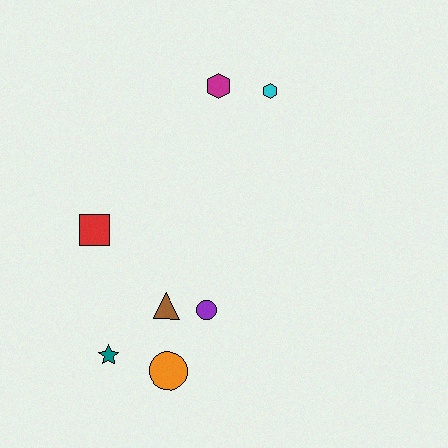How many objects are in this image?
There are 7 objects.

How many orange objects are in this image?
There is 1 orange object.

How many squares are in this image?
There is 1 square.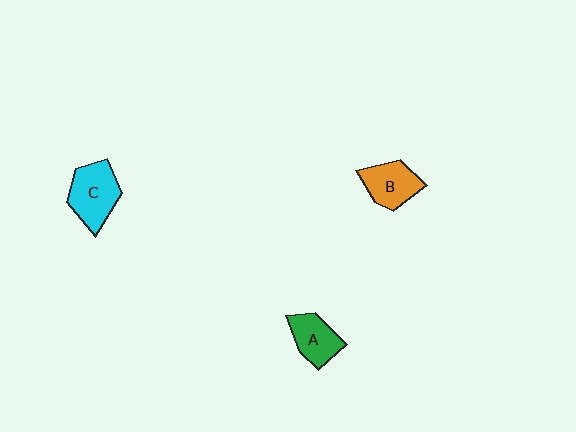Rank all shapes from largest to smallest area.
From largest to smallest: C (cyan), B (orange), A (green).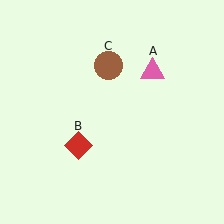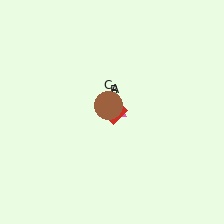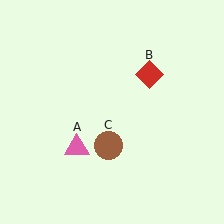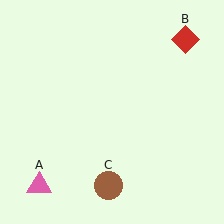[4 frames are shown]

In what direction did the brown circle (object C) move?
The brown circle (object C) moved down.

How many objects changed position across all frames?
3 objects changed position: pink triangle (object A), red diamond (object B), brown circle (object C).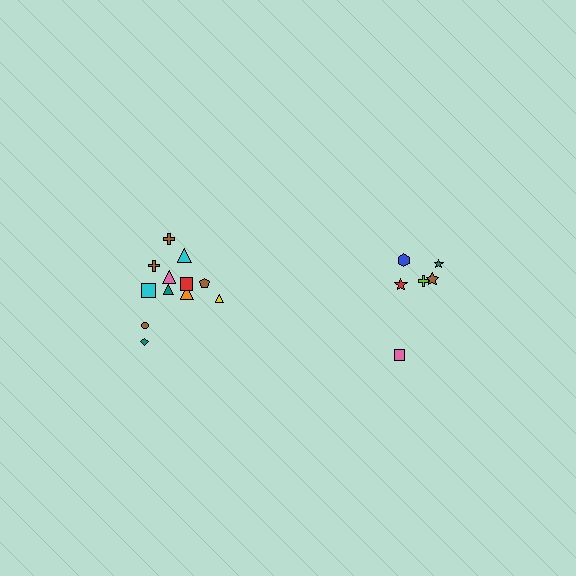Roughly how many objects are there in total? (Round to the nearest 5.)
Roughly 20 objects in total.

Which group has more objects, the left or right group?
The left group.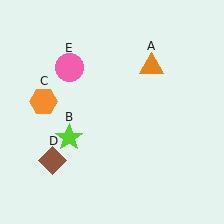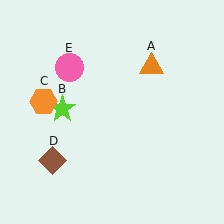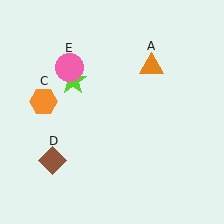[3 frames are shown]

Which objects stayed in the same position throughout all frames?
Orange triangle (object A) and orange hexagon (object C) and brown diamond (object D) and pink circle (object E) remained stationary.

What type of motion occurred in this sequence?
The lime star (object B) rotated clockwise around the center of the scene.